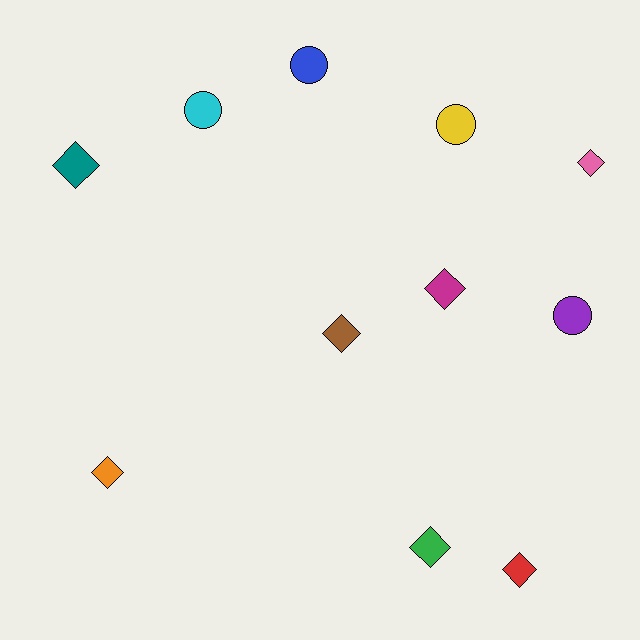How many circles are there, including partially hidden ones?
There are 4 circles.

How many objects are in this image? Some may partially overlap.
There are 11 objects.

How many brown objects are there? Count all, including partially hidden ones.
There is 1 brown object.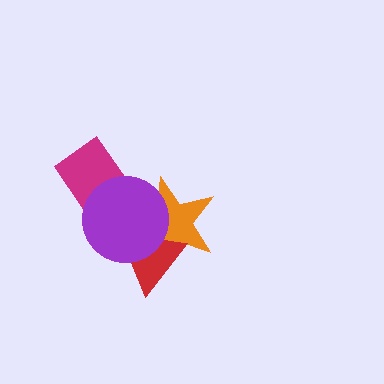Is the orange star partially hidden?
Yes, it is partially covered by another shape.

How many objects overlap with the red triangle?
2 objects overlap with the red triangle.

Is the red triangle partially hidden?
Yes, it is partially covered by another shape.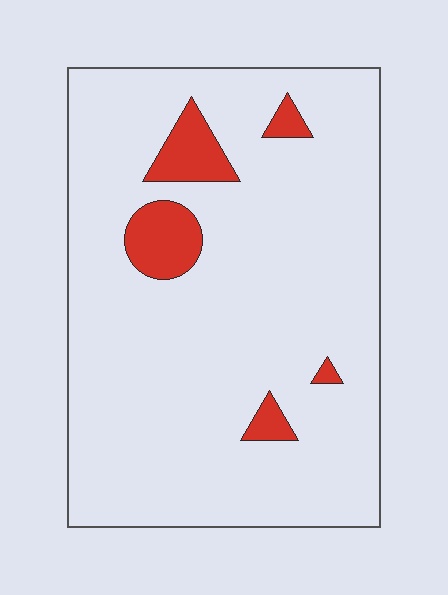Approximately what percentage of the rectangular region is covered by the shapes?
Approximately 10%.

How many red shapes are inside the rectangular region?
5.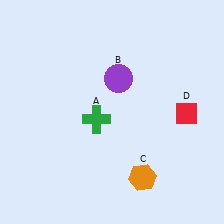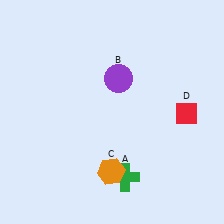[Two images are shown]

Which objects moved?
The objects that moved are: the green cross (A), the orange hexagon (C).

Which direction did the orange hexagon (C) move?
The orange hexagon (C) moved left.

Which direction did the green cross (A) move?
The green cross (A) moved down.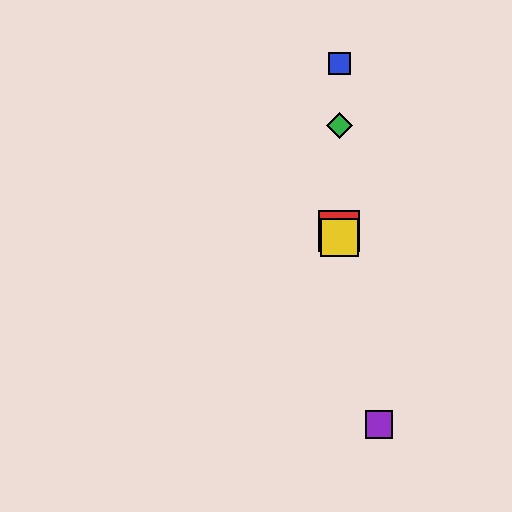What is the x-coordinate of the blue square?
The blue square is at x≈339.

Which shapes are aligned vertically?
The red square, the blue square, the green diamond, the yellow square are aligned vertically.